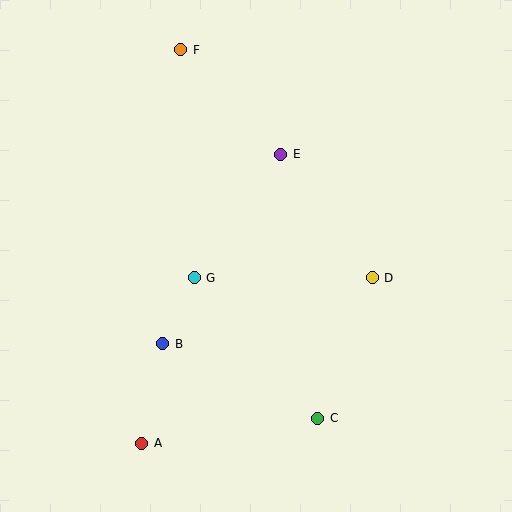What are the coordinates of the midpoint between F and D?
The midpoint between F and D is at (277, 164).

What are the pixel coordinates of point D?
Point D is at (372, 278).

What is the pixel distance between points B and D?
The distance between B and D is 220 pixels.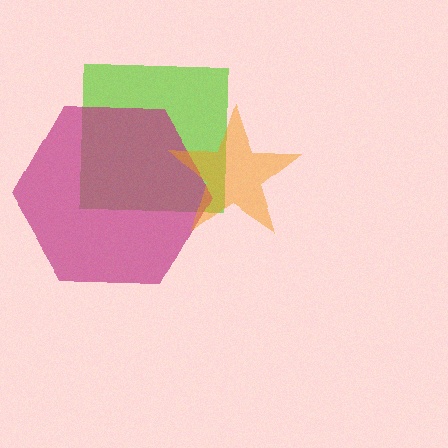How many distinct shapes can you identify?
There are 3 distinct shapes: a lime square, a magenta hexagon, an orange star.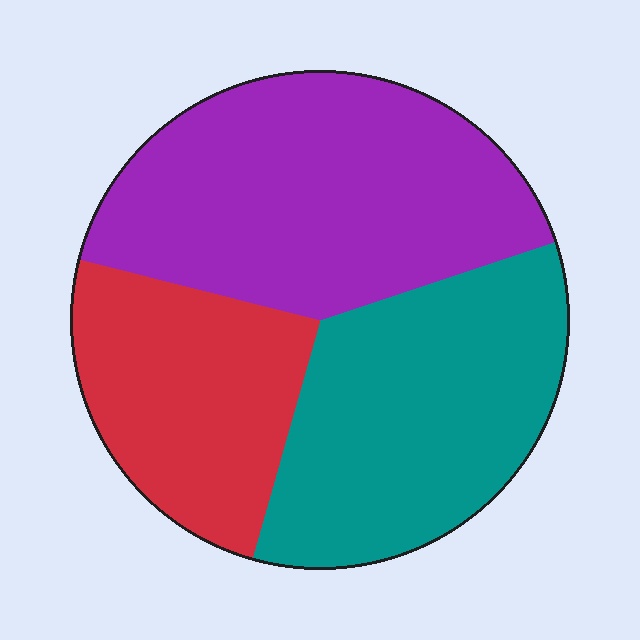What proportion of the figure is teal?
Teal covers 34% of the figure.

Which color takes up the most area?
Purple, at roughly 40%.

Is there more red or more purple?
Purple.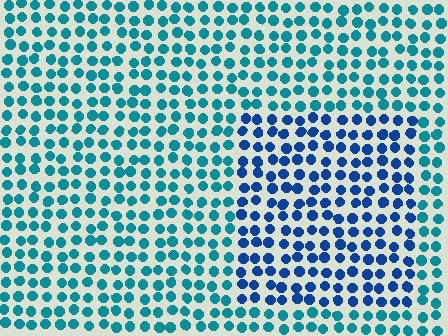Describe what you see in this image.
The image is filled with small teal elements in a uniform arrangement. A rectangle-shaped region is visible where the elements are tinted to a slightly different hue, forming a subtle color boundary.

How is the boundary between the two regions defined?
The boundary is defined purely by a slight shift in hue (about 34 degrees). Spacing, size, and orientation are identical on both sides.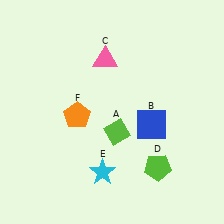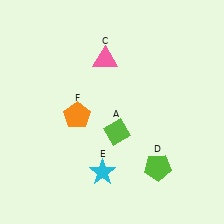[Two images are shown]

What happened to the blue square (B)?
The blue square (B) was removed in Image 2. It was in the bottom-right area of Image 1.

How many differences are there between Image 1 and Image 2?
There is 1 difference between the two images.